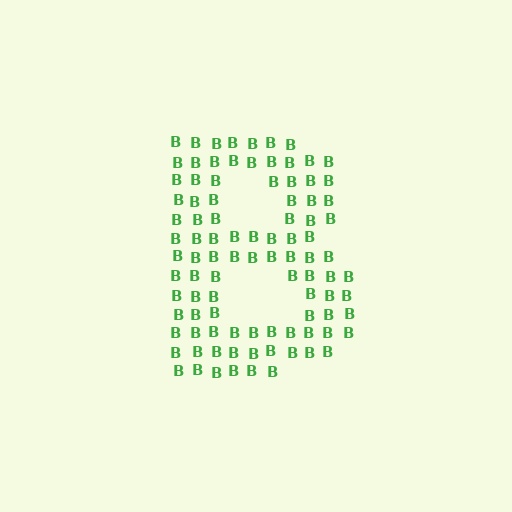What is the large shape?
The large shape is the letter B.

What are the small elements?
The small elements are letter B's.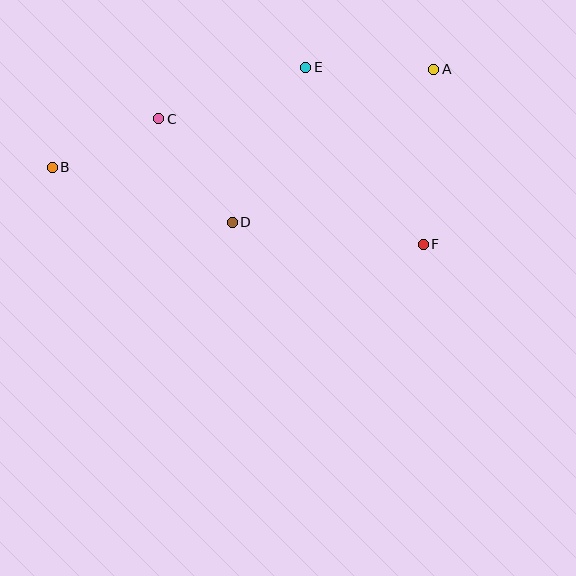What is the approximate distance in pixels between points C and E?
The distance between C and E is approximately 156 pixels.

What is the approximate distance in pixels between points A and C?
The distance between A and C is approximately 280 pixels.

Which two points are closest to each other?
Points B and C are closest to each other.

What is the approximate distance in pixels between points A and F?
The distance between A and F is approximately 176 pixels.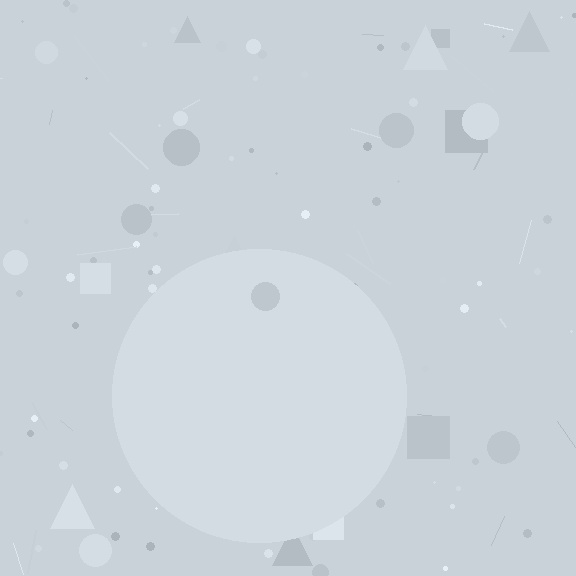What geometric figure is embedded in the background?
A circle is embedded in the background.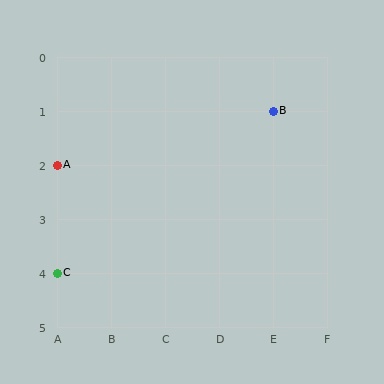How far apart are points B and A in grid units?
Points B and A are 4 columns and 1 row apart (about 4.1 grid units diagonally).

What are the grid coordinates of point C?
Point C is at grid coordinates (A, 4).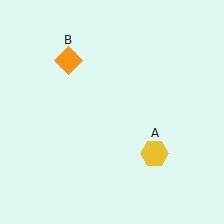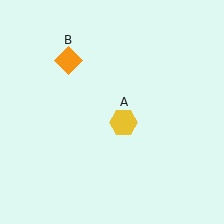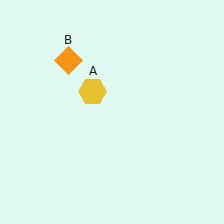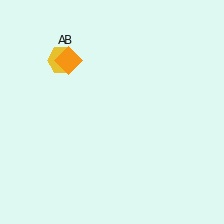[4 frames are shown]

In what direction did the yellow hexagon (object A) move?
The yellow hexagon (object A) moved up and to the left.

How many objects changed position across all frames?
1 object changed position: yellow hexagon (object A).